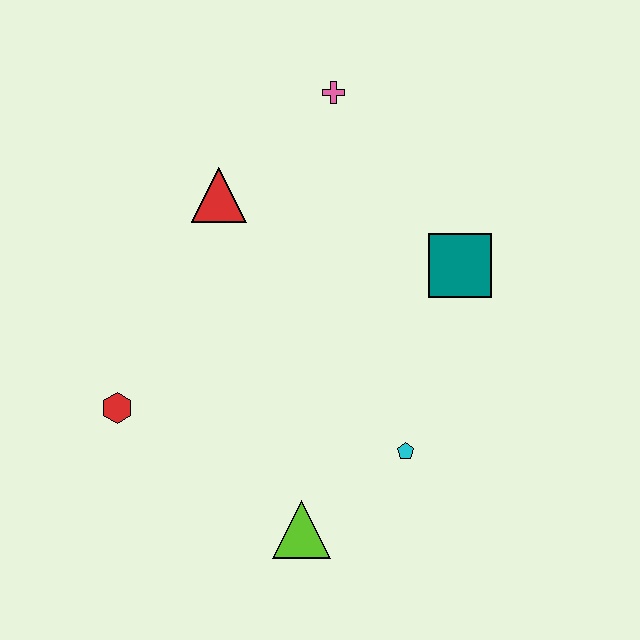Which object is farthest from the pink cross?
The lime triangle is farthest from the pink cross.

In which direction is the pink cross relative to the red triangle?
The pink cross is to the right of the red triangle.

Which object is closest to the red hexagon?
The lime triangle is closest to the red hexagon.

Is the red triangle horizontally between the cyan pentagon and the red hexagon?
Yes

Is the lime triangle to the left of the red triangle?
No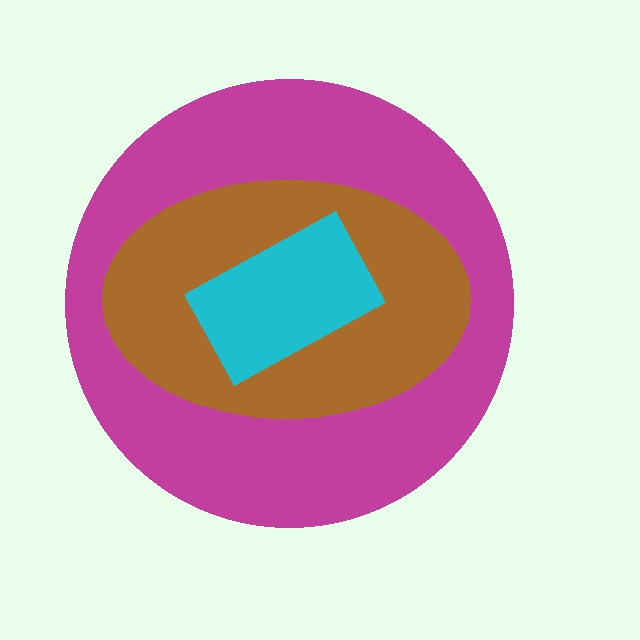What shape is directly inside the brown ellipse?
The cyan rectangle.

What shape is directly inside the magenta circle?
The brown ellipse.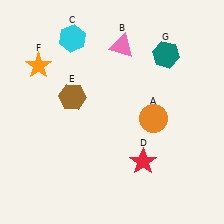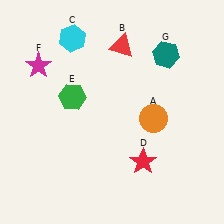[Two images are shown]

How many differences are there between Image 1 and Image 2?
There are 3 differences between the two images.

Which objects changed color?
B changed from pink to red. E changed from brown to green. F changed from orange to magenta.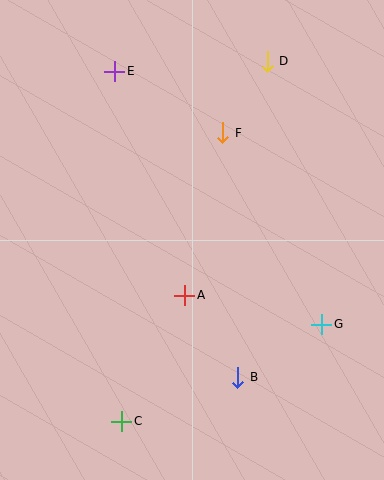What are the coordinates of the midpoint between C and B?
The midpoint between C and B is at (180, 399).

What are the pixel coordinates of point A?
Point A is at (185, 295).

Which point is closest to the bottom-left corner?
Point C is closest to the bottom-left corner.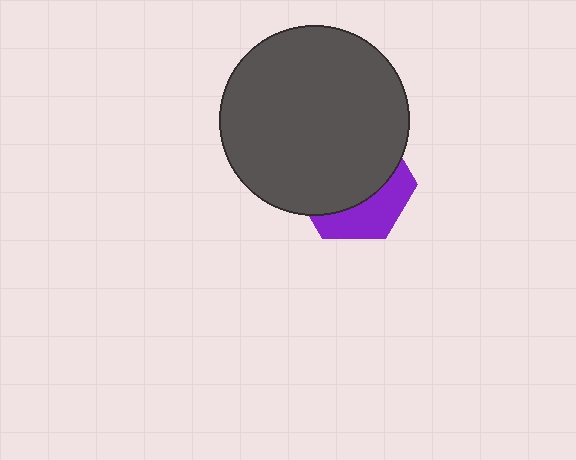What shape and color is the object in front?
The object in front is a dark gray circle.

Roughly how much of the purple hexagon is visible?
A small part of it is visible (roughly 35%).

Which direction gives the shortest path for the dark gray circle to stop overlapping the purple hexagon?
Moving up gives the shortest separation.